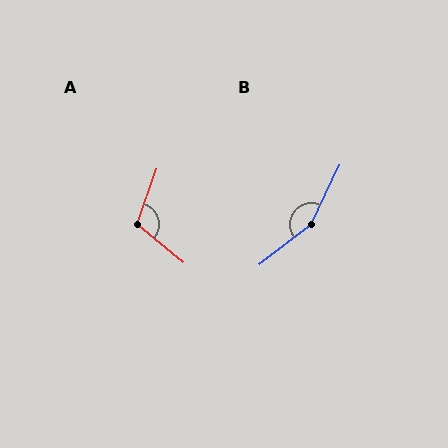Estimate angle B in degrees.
Approximately 154 degrees.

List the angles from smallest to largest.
A (110°), B (154°).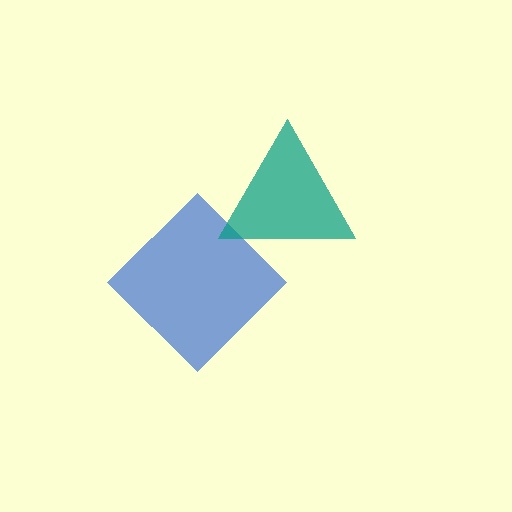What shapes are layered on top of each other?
The layered shapes are: a blue diamond, a teal triangle.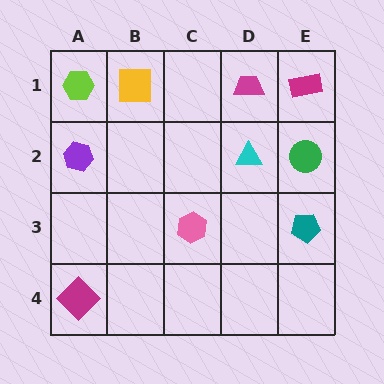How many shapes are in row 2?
3 shapes.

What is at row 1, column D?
A magenta trapezoid.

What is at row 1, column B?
A yellow square.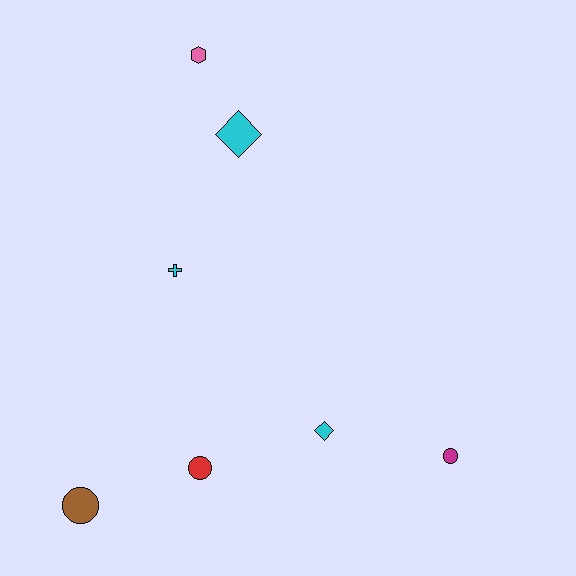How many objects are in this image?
There are 7 objects.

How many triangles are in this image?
There are no triangles.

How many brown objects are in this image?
There is 1 brown object.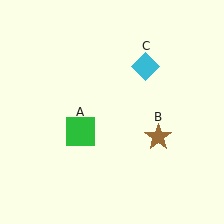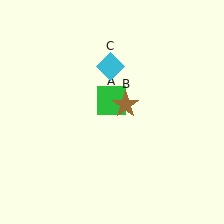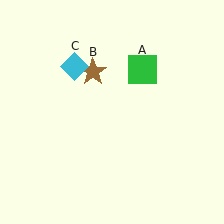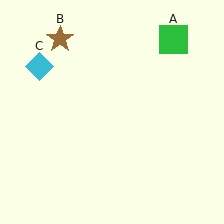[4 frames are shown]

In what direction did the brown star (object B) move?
The brown star (object B) moved up and to the left.